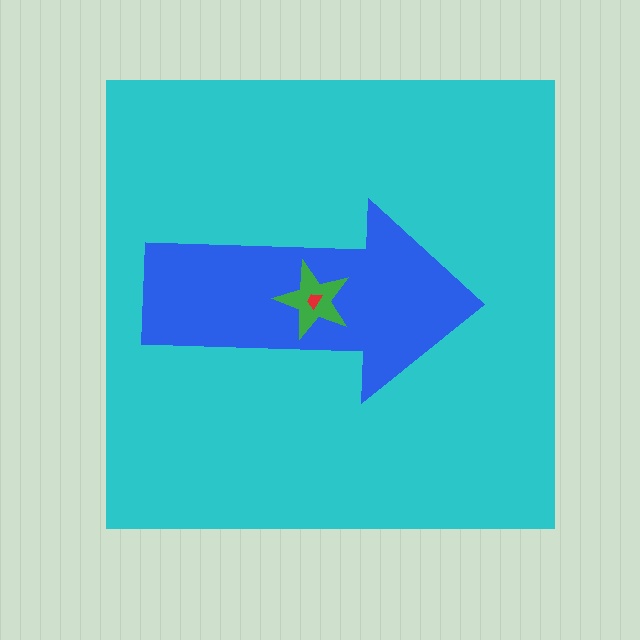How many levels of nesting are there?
4.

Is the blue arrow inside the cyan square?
Yes.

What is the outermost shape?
The cyan square.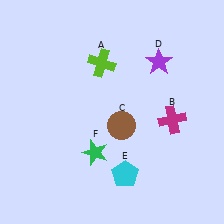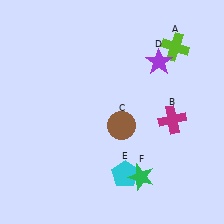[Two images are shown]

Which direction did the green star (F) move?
The green star (F) moved right.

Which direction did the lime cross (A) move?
The lime cross (A) moved right.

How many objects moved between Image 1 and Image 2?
2 objects moved between the two images.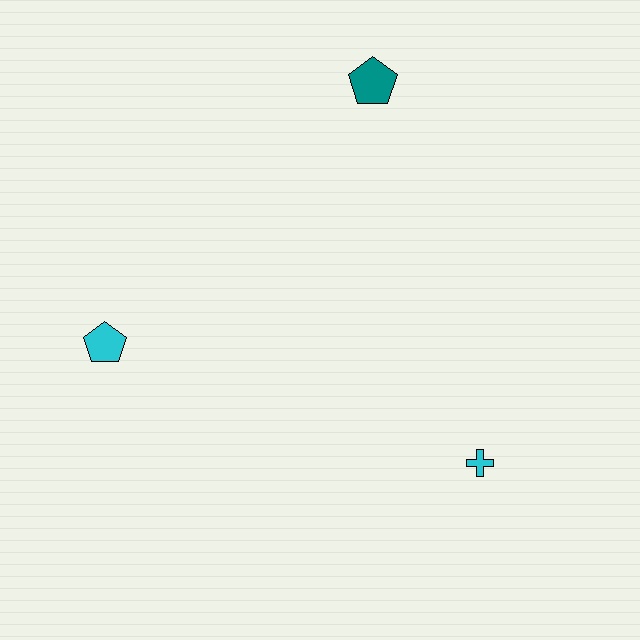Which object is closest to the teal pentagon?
The cyan pentagon is closest to the teal pentagon.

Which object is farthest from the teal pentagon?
The cyan cross is farthest from the teal pentagon.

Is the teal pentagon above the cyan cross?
Yes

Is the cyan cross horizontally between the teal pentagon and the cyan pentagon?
No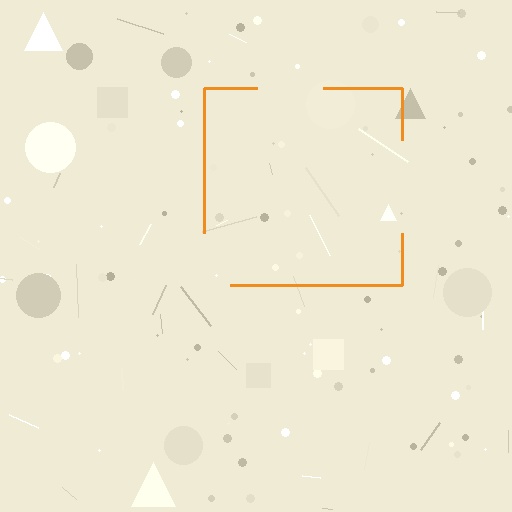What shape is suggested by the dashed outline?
The dashed outline suggests a square.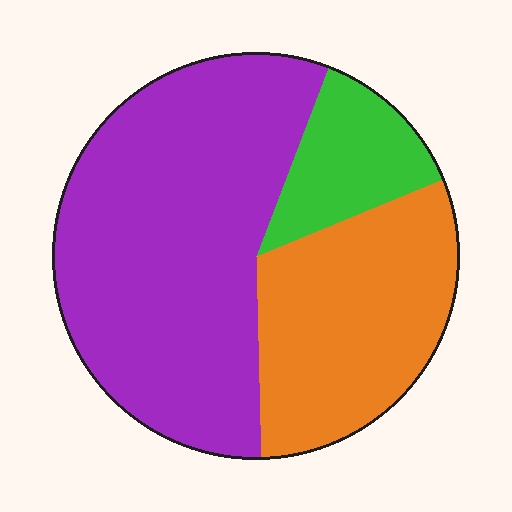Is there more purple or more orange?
Purple.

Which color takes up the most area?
Purple, at roughly 55%.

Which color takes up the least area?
Green, at roughly 15%.